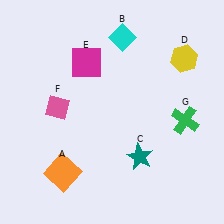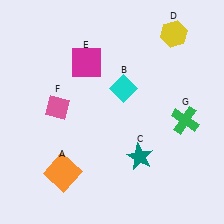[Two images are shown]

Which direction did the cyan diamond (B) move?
The cyan diamond (B) moved down.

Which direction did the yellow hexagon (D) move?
The yellow hexagon (D) moved up.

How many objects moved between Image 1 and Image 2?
2 objects moved between the two images.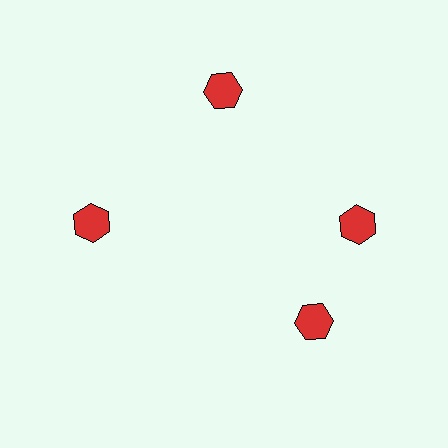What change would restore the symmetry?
The symmetry would be restored by rotating it back into even spacing with its neighbors so that all 4 hexagons sit at equal angles and equal distance from the center.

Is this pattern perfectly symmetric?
No. The 4 red hexagons are arranged in a ring, but one element near the 6 o'clock position is rotated out of alignment along the ring, breaking the 4-fold rotational symmetry.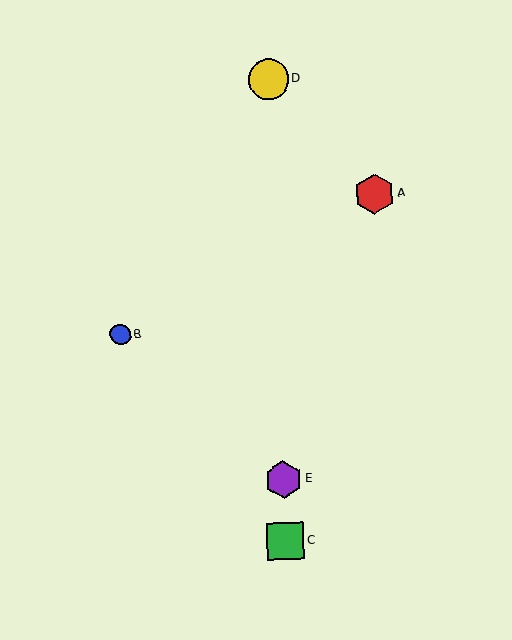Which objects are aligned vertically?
Objects C, D, E are aligned vertically.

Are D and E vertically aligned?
Yes, both are at x≈268.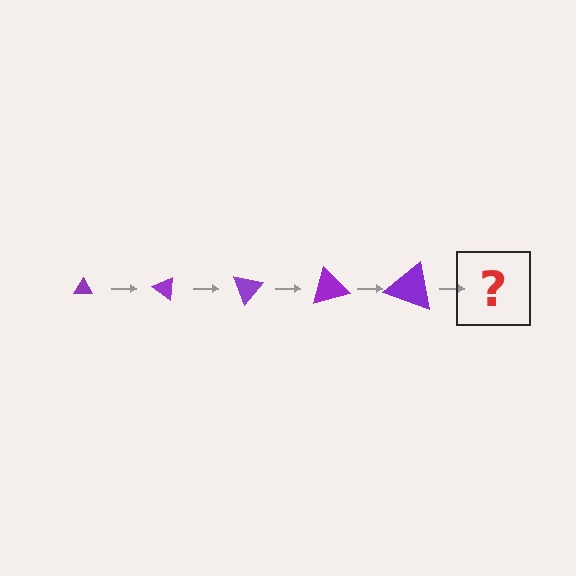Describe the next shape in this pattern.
It should be a triangle, larger than the previous one and rotated 175 degrees from the start.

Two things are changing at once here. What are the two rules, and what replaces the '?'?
The two rules are that the triangle grows larger each step and it rotates 35 degrees each step. The '?' should be a triangle, larger than the previous one and rotated 175 degrees from the start.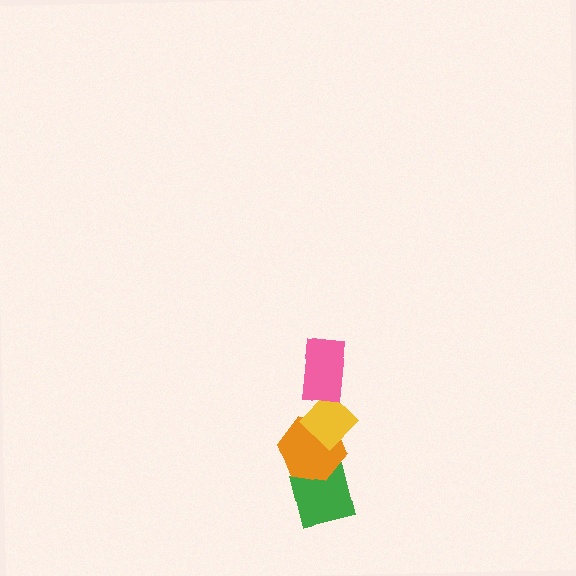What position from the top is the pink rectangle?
The pink rectangle is 1st from the top.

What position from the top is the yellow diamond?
The yellow diamond is 2nd from the top.